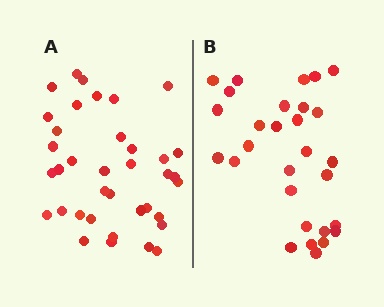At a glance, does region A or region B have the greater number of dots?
Region A (the left region) has more dots.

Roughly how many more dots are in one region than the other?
Region A has roughly 8 or so more dots than region B.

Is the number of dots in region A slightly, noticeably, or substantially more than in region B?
Region A has noticeably more, but not dramatically so. The ratio is roughly 1.3 to 1.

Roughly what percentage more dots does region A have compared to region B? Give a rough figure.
About 30% more.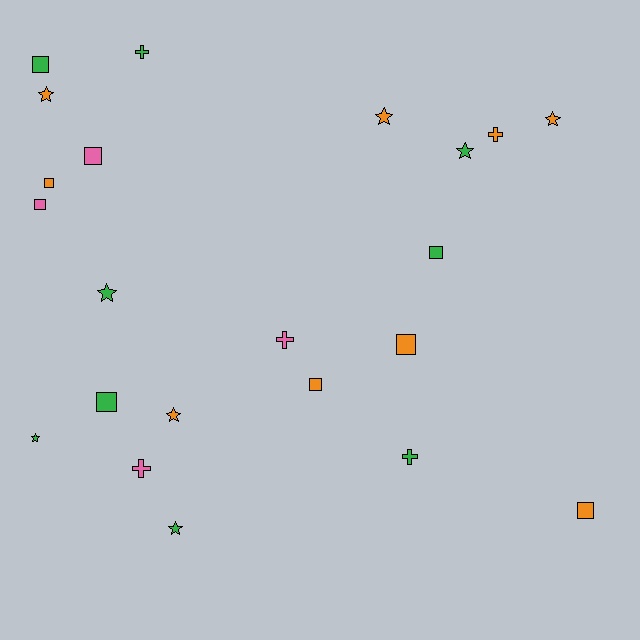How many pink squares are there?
There are 2 pink squares.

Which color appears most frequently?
Green, with 9 objects.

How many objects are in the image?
There are 22 objects.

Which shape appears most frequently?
Square, with 9 objects.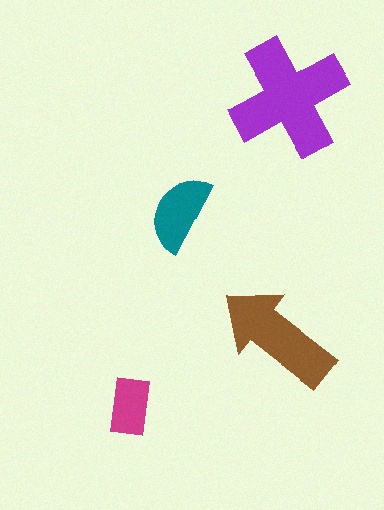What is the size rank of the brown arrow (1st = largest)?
2nd.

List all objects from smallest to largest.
The magenta rectangle, the teal semicircle, the brown arrow, the purple cross.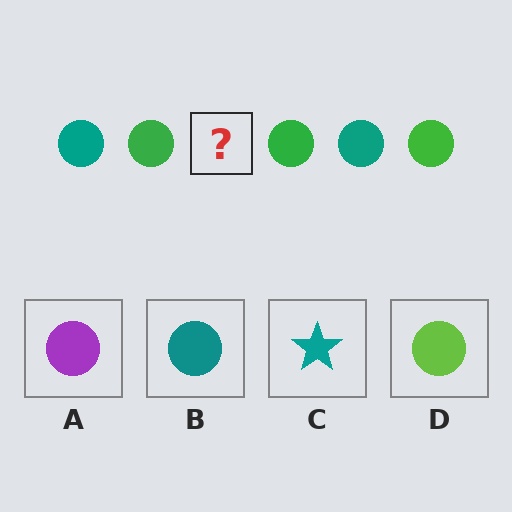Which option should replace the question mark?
Option B.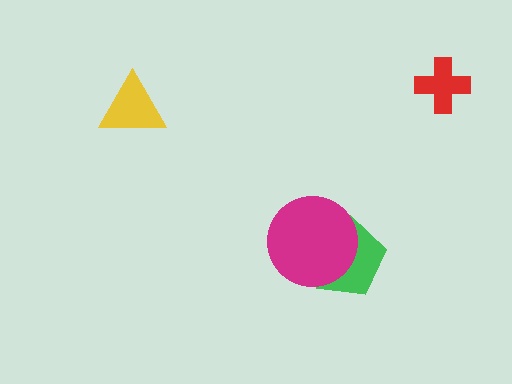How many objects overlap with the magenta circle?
1 object overlaps with the magenta circle.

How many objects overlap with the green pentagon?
1 object overlaps with the green pentagon.